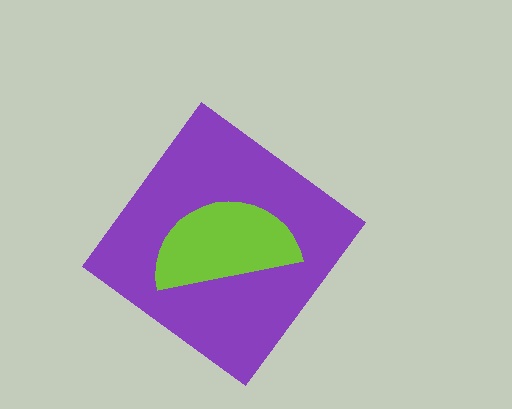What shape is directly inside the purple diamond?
The lime semicircle.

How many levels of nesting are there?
2.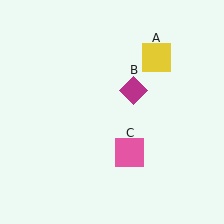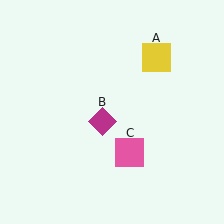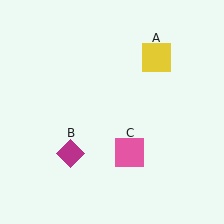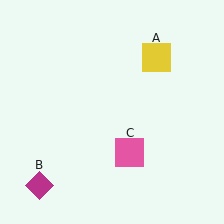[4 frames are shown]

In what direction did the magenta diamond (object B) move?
The magenta diamond (object B) moved down and to the left.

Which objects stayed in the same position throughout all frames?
Yellow square (object A) and pink square (object C) remained stationary.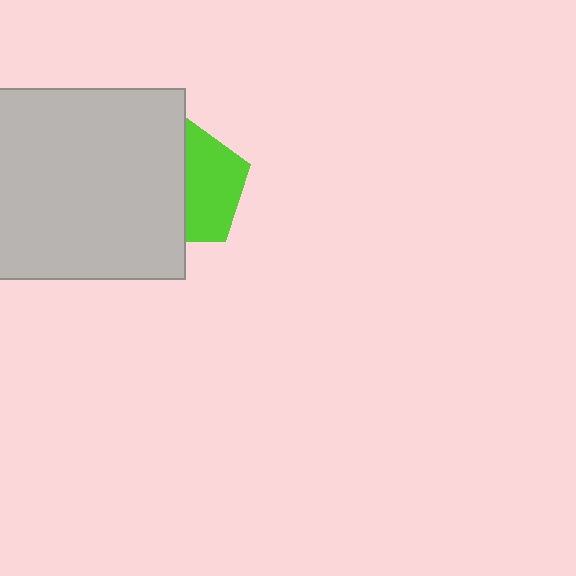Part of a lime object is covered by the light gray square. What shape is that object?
It is a pentagon.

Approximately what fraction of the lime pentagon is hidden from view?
Roughly 51% of the lime pentagon is hidden behind the light gray square.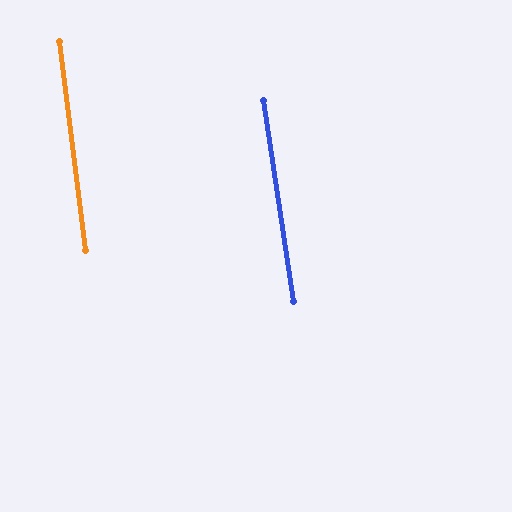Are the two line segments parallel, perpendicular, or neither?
Parallel — their directions differ by only 1.3°.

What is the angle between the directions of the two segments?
Approximately 1 degree.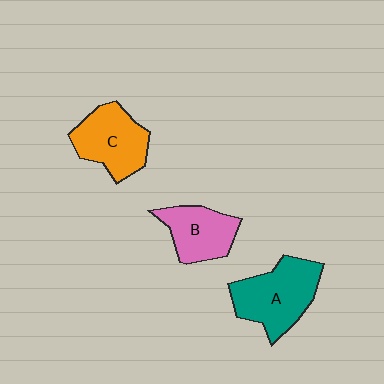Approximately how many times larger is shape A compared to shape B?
Approximately 1.4 times.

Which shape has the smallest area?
Shape B (pink).